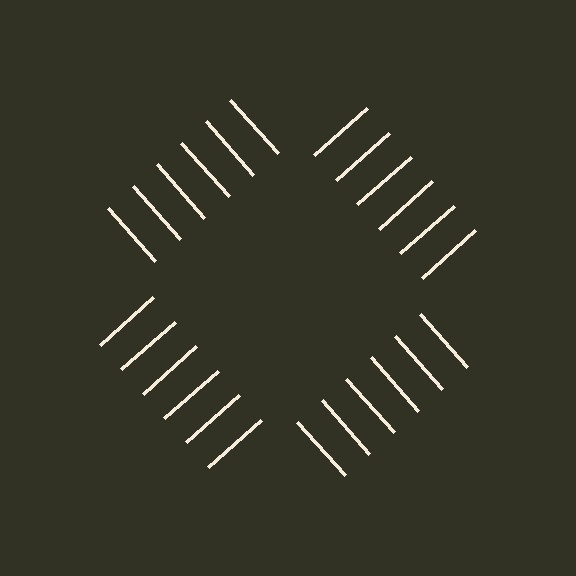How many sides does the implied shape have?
4 sides — the line-ends trace a square.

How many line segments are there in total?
24 — 6 along each of the 4 edges.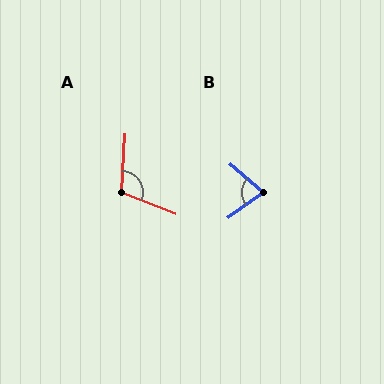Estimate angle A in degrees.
Approximately 109 degrees.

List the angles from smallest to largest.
B (76°), A (109°).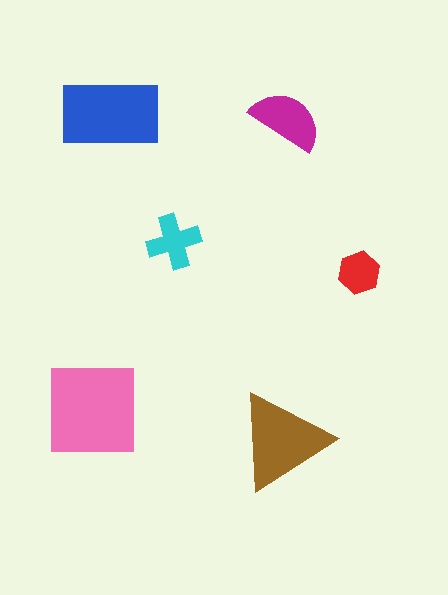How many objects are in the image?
There are 6 objects in the image.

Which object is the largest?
The pink square.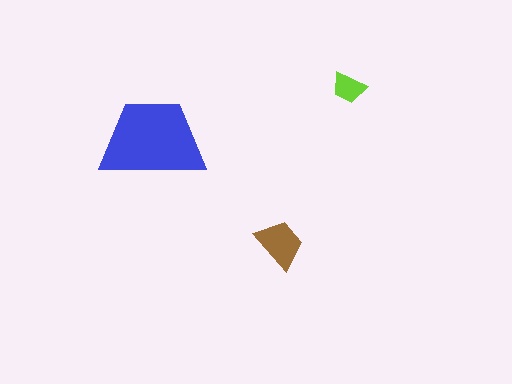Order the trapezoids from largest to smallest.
the blue one, the brown one, the lime one.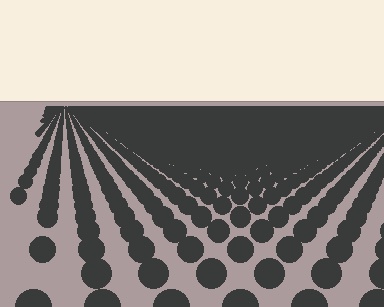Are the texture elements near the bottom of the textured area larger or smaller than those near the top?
Larger. Near the bottom, elements are closer to the viewer and appear at a bigger on-screen size.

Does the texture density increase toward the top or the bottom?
Density increases toward the top.